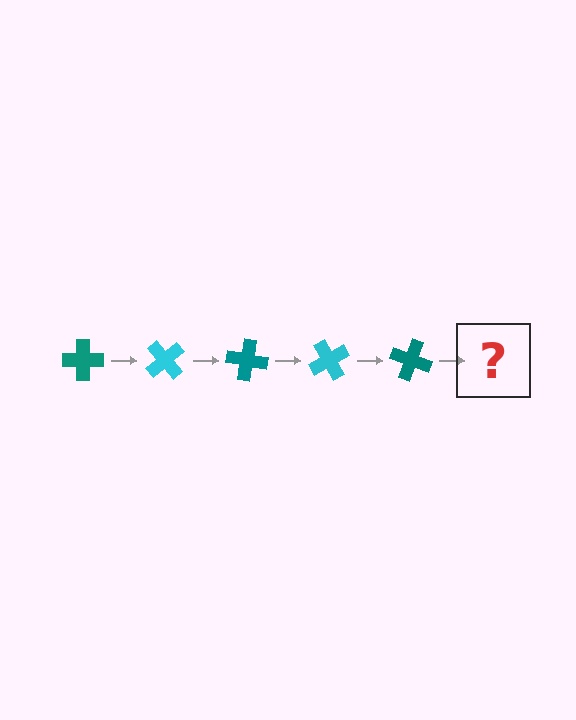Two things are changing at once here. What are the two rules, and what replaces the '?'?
The two rules are that it rotates 50 degrees each step and the color cycles through teal and cyan. The '?' should be a cyan cross, rotated 250 degrees from the start.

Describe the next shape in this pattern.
It should be a cyan cross, rotated 250 degrees from the start.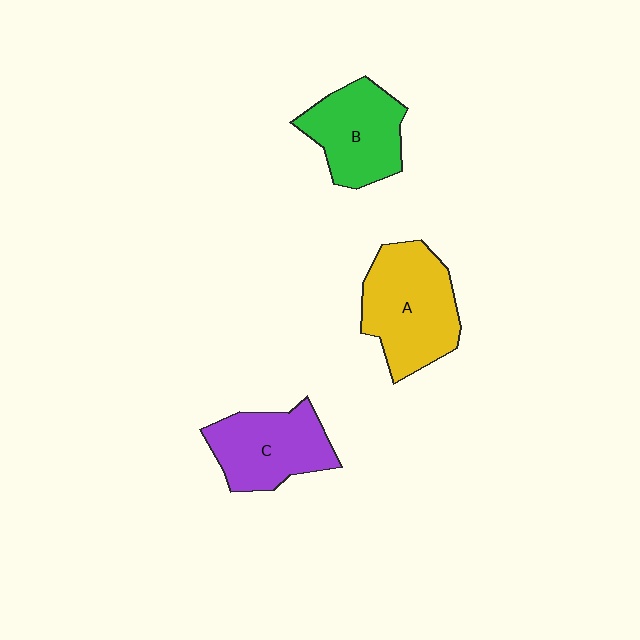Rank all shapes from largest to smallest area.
From largest to smallest: A (yellow), C (purple), B (green).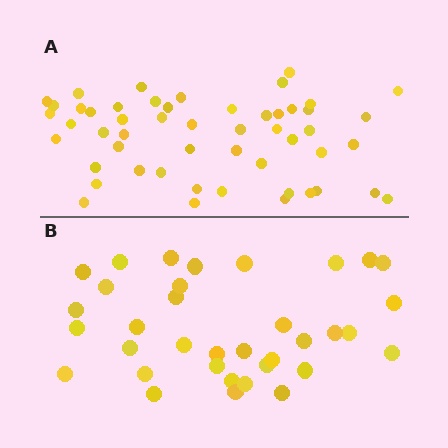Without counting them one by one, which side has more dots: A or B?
Region A (the top region) has more dots.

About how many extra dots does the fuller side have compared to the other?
Region A has approximately 15 more dots than region B.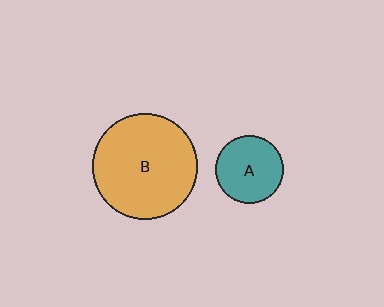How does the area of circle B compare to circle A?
Approximately 2.4 times.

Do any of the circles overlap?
No, none of the circles overlap.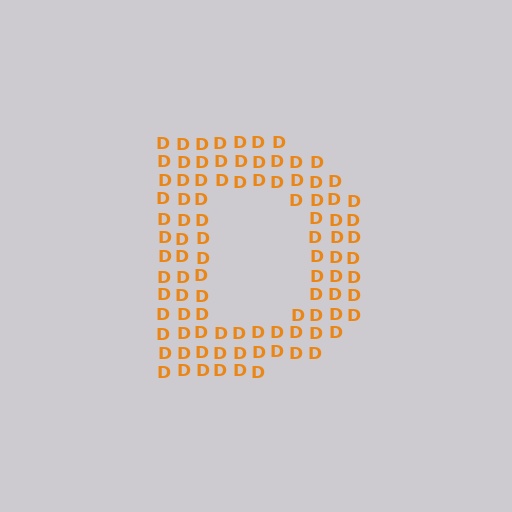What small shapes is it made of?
It is made of small letter D's.